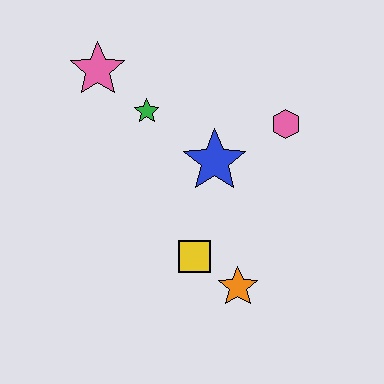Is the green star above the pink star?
No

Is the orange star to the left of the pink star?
No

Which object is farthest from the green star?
The orange star is farthest from the green star.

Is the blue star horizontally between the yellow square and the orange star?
Yes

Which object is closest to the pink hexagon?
The blue star is closest to the pink hexagon.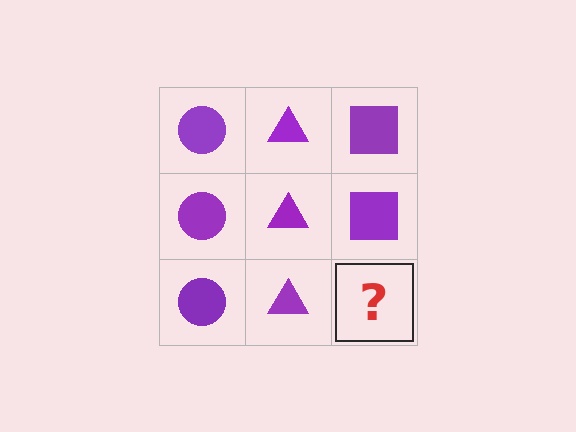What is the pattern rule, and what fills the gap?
The rule is that each column has a consistent shape. The gap should be filled with a purple square.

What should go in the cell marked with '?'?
The missing cell should contain a purple square.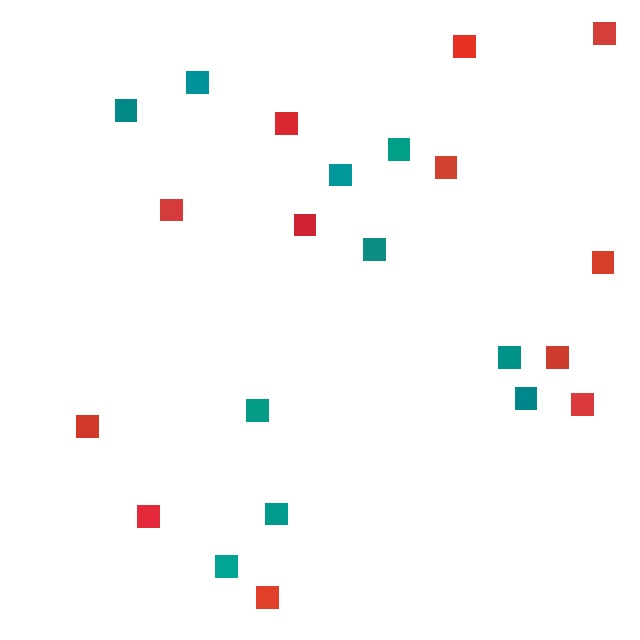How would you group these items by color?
There are 2 groups: one group of red squares (12) and one group of teal squares (10).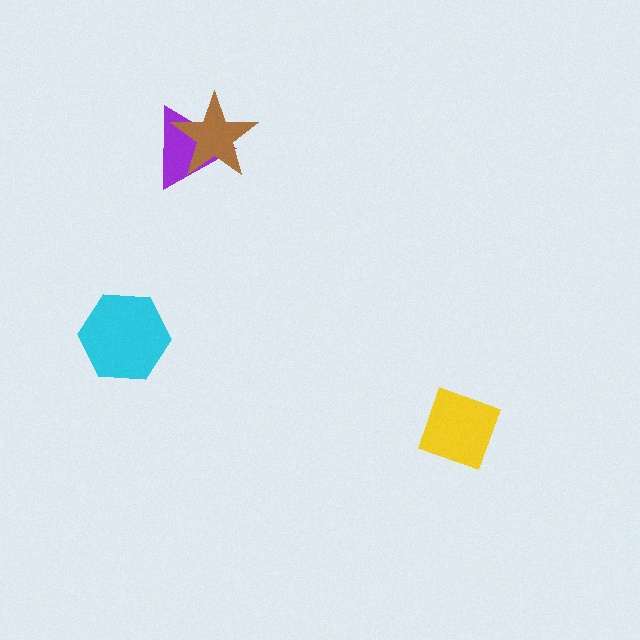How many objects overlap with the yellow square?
0 objects overlap with the yellow square.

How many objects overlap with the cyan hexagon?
0 objects overlap with the cyan hexagon.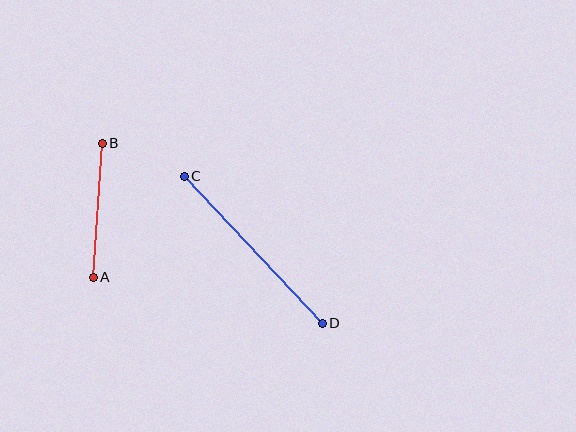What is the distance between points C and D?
The distance is approximately 201 pixels.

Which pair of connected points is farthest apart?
Points C and D are farthest apart.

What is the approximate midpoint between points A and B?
The midpoint is at approximately (98, 210) pixels.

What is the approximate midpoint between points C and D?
The midpoint is at approximately (253, 250) pixels.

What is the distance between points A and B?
The distance is approximately 135 pixels.